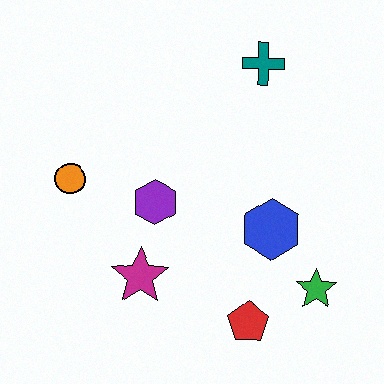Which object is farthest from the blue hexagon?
The orange circle is farthest from the blue hexagon.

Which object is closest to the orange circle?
The purple hexagon is closest to the orange circle.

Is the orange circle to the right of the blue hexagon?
No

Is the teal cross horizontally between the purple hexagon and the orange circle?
No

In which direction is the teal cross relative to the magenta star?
The teal cross is above the magenta star.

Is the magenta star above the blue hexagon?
No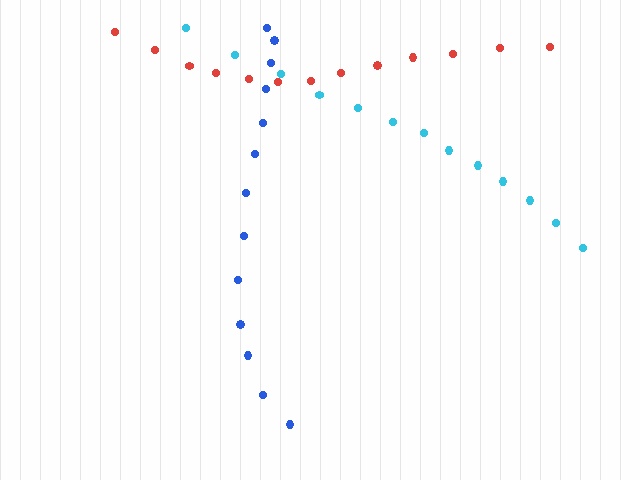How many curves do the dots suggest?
There are 3 distinct paths.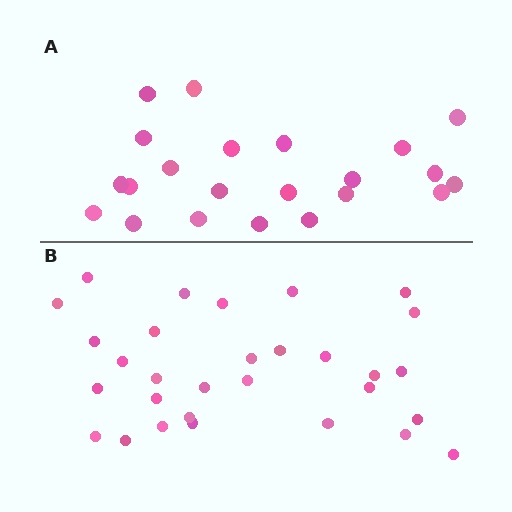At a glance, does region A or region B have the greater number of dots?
Region B (the bottom region) has more dots.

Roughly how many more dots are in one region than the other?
Region B has roughly 8 or so more dots than region A.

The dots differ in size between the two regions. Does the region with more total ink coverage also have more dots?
No. Region A has more total ink coverage because its dots are larger, but region B actually contains more individual dots. Total area can be misleading — the number of items is what matters here.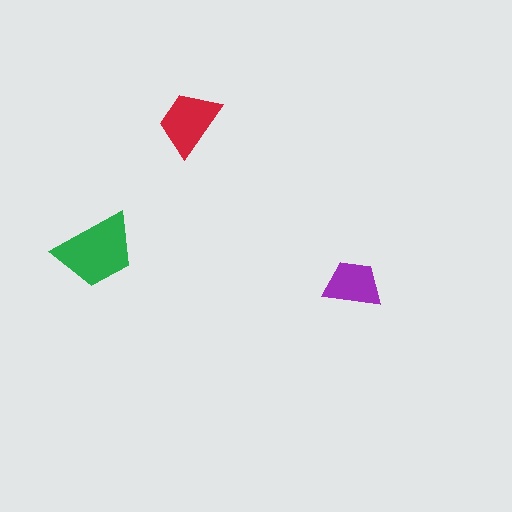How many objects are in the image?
There are 3 objects in the image.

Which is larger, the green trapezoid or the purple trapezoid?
The green one.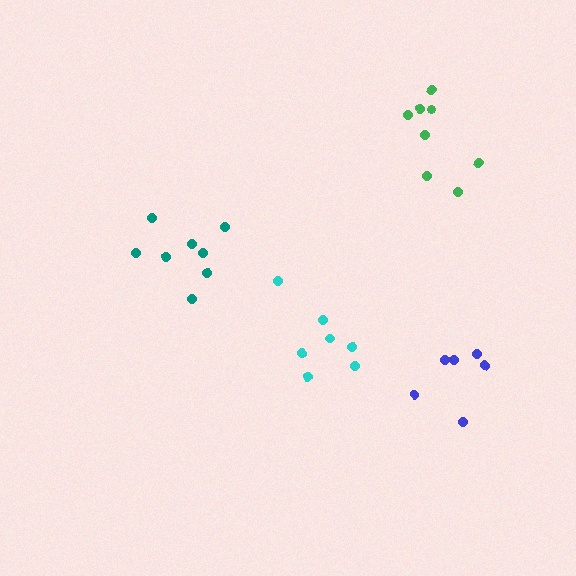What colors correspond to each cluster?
The clusters are colored: teal, cyan, blue, green.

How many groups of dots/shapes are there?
There are 4 groups.